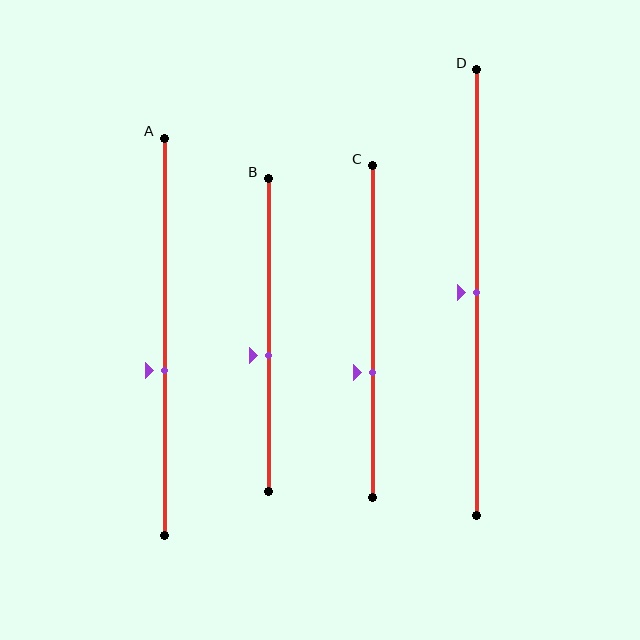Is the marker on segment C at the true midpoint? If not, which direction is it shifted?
No, the marker on segment C is shifted downward by about 12% of the segment length.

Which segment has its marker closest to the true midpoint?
Segment D has its marker closest to the true midpoint.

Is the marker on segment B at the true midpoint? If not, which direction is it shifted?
No, the marker on segment B is shifted downward by about 6% of the segment length.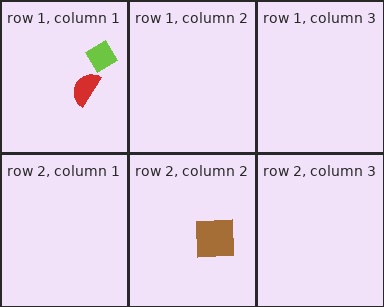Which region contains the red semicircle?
The row 1, column 1 region.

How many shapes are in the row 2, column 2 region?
1.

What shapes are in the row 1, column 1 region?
The red semicircle, the lime diamond.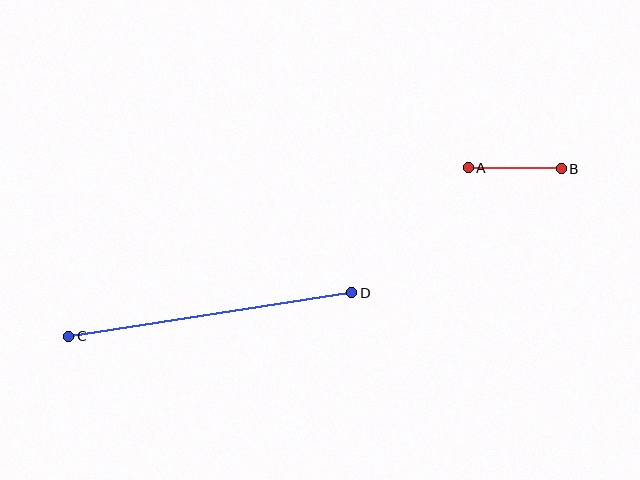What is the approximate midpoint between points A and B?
The midpoint is at approximately (515, 168) pixels.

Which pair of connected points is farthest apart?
Points C and D are farthest apart.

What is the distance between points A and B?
The distance is approximately 93 pixels.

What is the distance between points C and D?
The distance is approximately 286 pixels.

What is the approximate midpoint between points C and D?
The midpoint is at approximately (210, 315) pixels.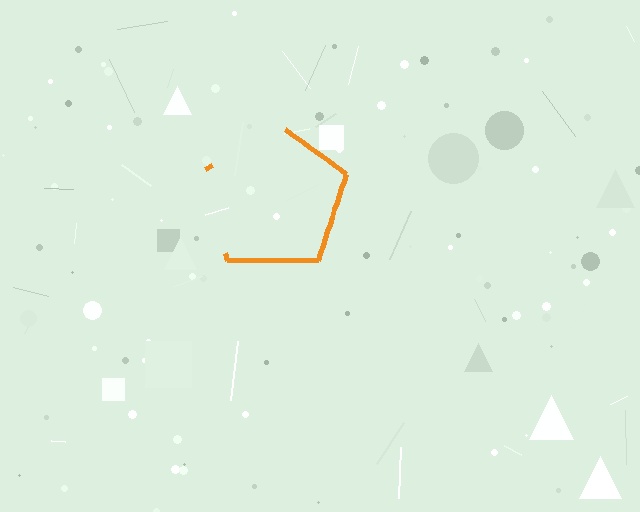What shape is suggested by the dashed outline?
The dashed outline suggests a pentagon.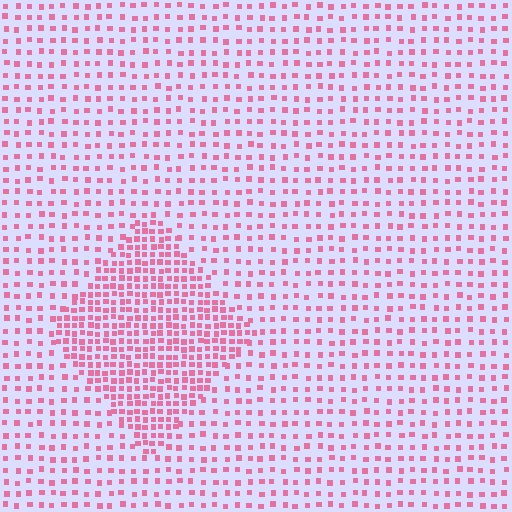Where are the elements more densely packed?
The elements are more densely packed inside the diamond boundary.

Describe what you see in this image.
The image contains small pink elements arranged at two different densities. A diamond-shaped region is visible where the elements are more densely packed than the surrounding area.